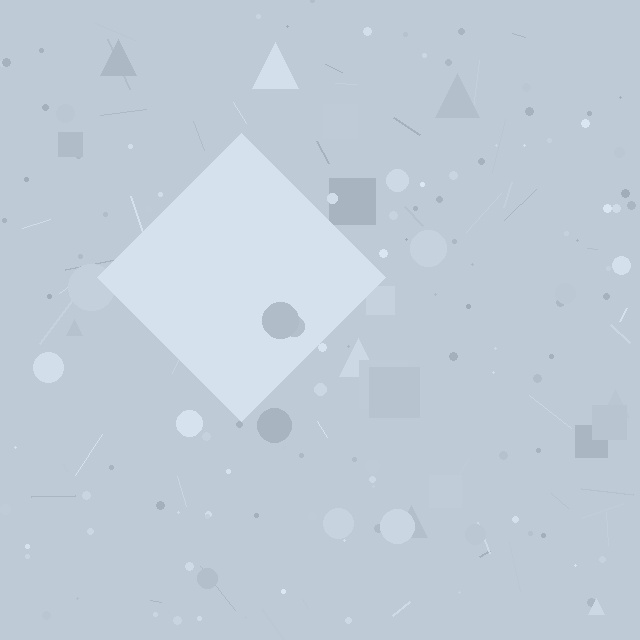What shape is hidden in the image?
A diamond is hidden in the image.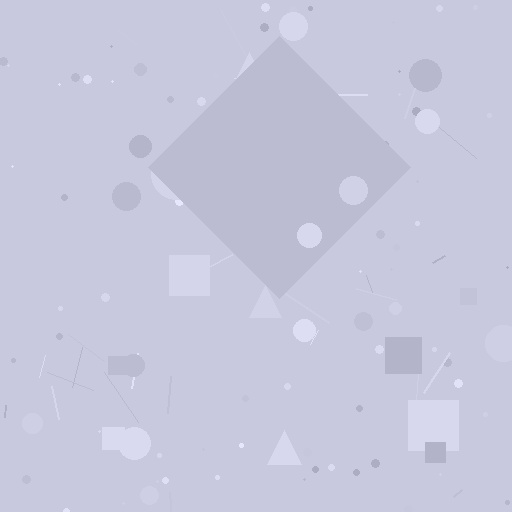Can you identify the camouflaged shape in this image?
The camouflaged shape is a diamond.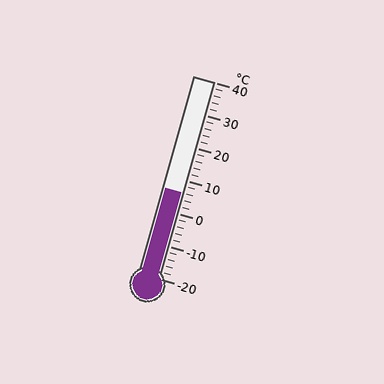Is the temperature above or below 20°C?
The temperature is below 20°C.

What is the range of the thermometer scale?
The thermometer scale ranges from -20°C to 40°C.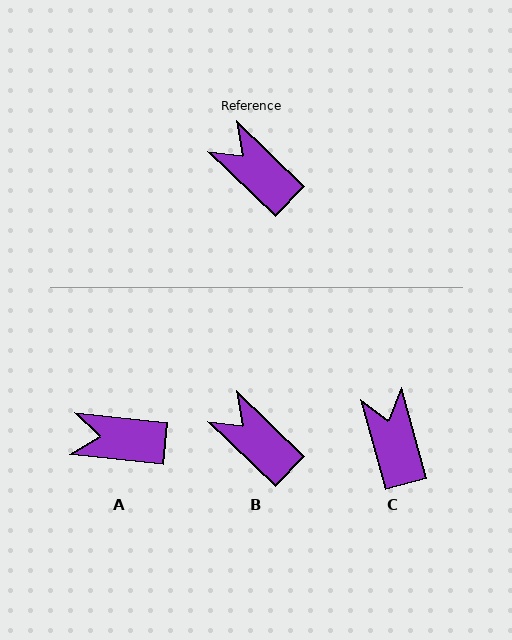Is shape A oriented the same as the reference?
No, it is off by about 38 degrees.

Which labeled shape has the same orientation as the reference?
B.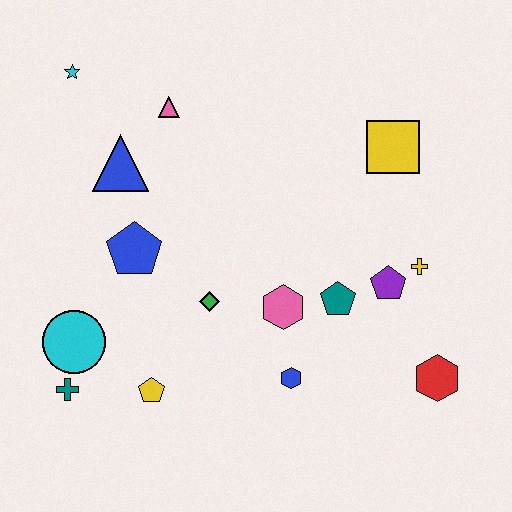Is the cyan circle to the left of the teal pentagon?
Yes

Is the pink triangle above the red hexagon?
Yes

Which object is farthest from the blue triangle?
The red hexagon is farthest from the blue triangle.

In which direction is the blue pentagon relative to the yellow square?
The blue pentagon is to the left of the yellow square.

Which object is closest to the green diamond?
The pink hexagon is closest to the green diamond.